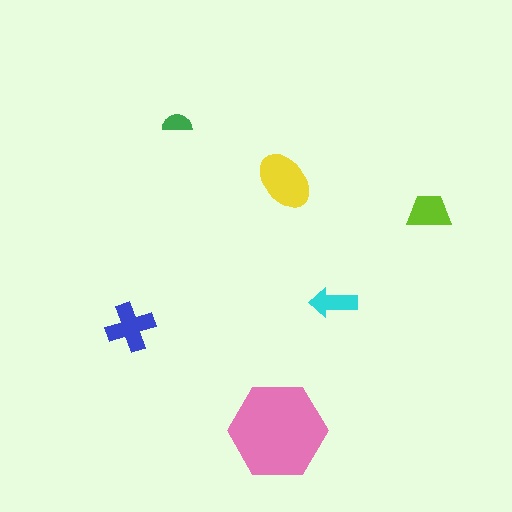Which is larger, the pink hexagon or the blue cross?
The pink hexagon.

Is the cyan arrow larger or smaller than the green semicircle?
Larger.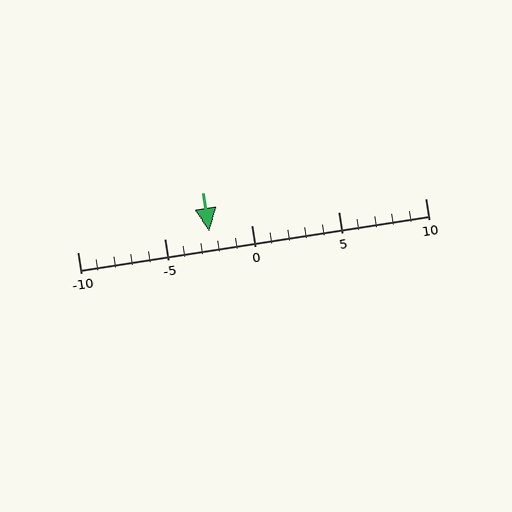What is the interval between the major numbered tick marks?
The major tick marks are spaced 5 units apart.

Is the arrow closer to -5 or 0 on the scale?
The arrow is closer to 0.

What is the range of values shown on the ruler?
The ruler shows values from -10 to 10.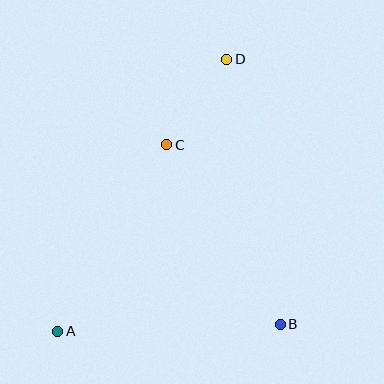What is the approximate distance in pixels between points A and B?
The distance between A and B is approximately 223 pixels.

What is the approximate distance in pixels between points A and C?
The distance between A and C is approximately 216 pixels.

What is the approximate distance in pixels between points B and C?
The distance between B and C is approximately 213 pixels.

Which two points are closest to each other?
Points C and D are closest to each other.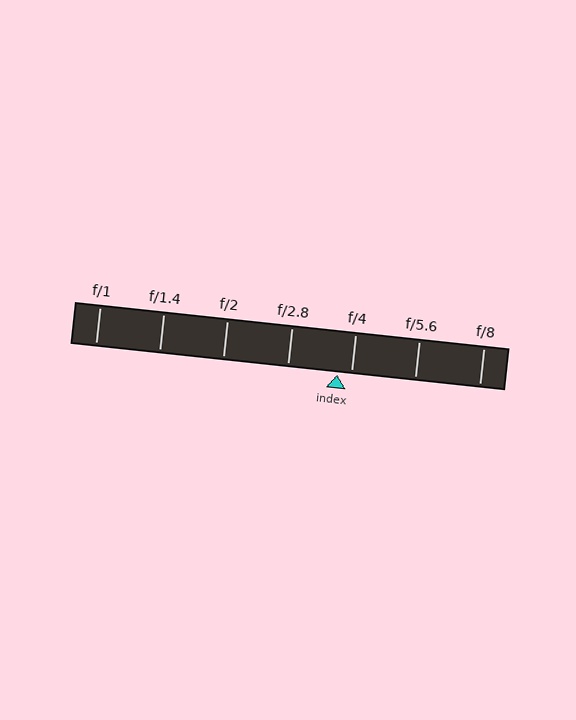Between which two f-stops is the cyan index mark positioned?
The index mark is between f/2.8 and f/4.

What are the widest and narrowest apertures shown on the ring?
The widest aperture shown is f/1 and the narrowest is f/8.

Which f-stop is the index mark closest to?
The index mark is closest to f/4.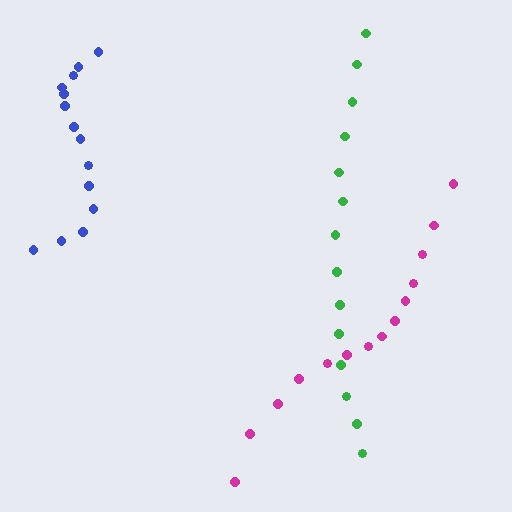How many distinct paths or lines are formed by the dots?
There are 3 distinct paths.